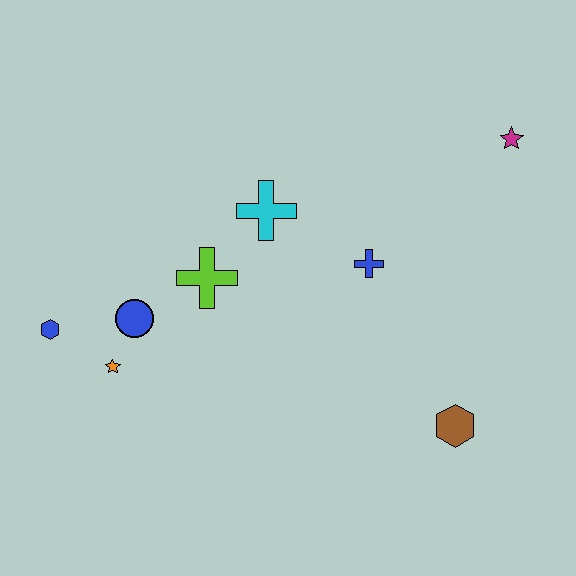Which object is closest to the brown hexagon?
The blue cross is closest to the brown hexagon.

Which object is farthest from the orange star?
The magenta star is farthest from the orange star.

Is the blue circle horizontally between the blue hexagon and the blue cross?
Yes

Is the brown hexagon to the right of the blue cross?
Yes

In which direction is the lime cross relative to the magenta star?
The lime cross is to the left of the magenta star.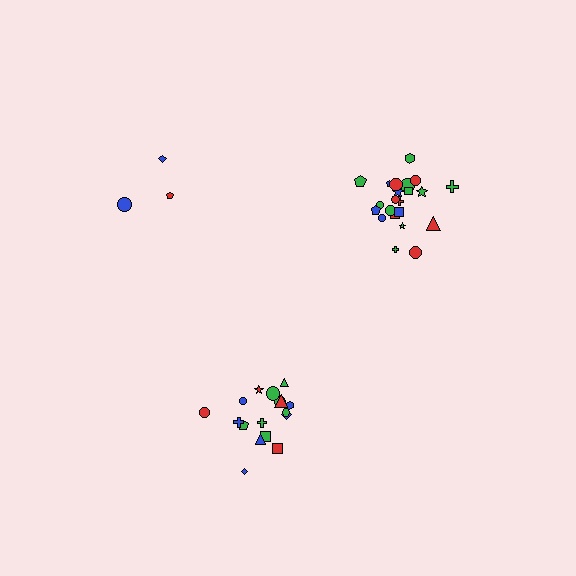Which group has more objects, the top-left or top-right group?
The top-right group.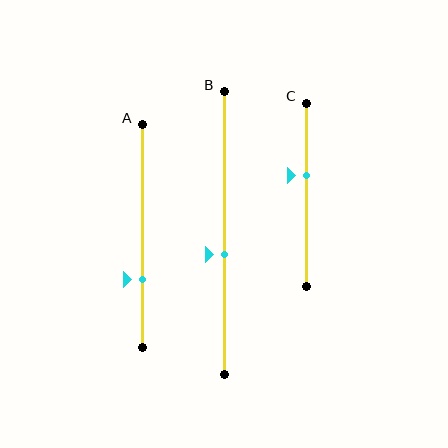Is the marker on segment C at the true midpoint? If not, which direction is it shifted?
No, the marker on segment C is shifted upward by about 10% of the segment length.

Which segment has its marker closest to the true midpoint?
Segment B has its marker closest to the true midpoint.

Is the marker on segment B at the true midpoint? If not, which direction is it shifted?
No, the marker on segment B is shifted downward by about 8% of the segment length.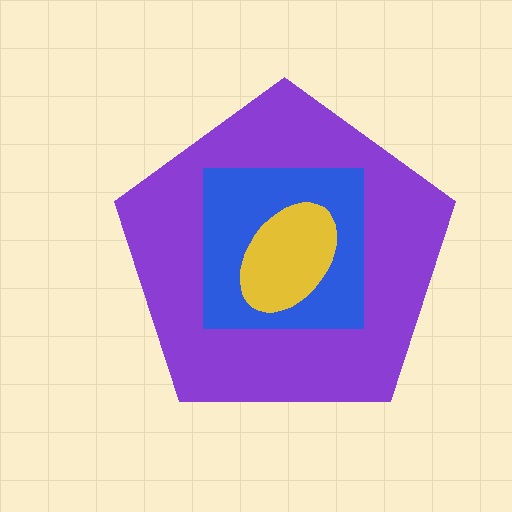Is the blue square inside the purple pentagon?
Yes.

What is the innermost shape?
The yellow ellipse.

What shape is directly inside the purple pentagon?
The blue square.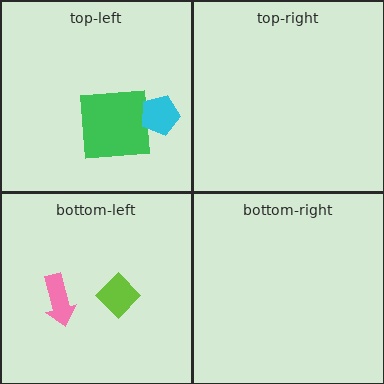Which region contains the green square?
The top-left region.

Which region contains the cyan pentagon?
The top-left region.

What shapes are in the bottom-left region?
The pink arrow, the lime diamond.